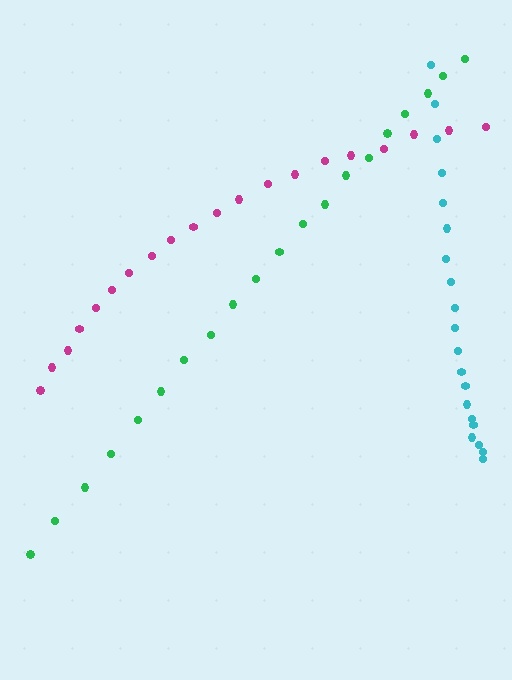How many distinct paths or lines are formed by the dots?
There are 3 distinct paths.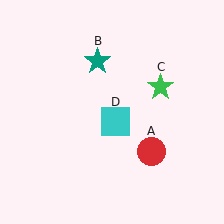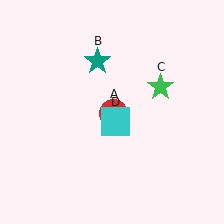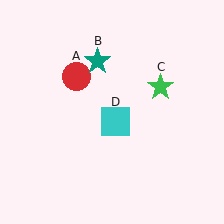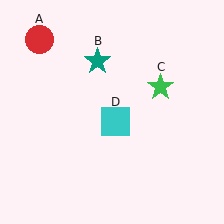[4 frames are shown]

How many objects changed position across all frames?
1 object changed position: red circle (object A).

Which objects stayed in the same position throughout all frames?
Teal star (object B) and green star (object C) and cyan square (object D) remained stationary.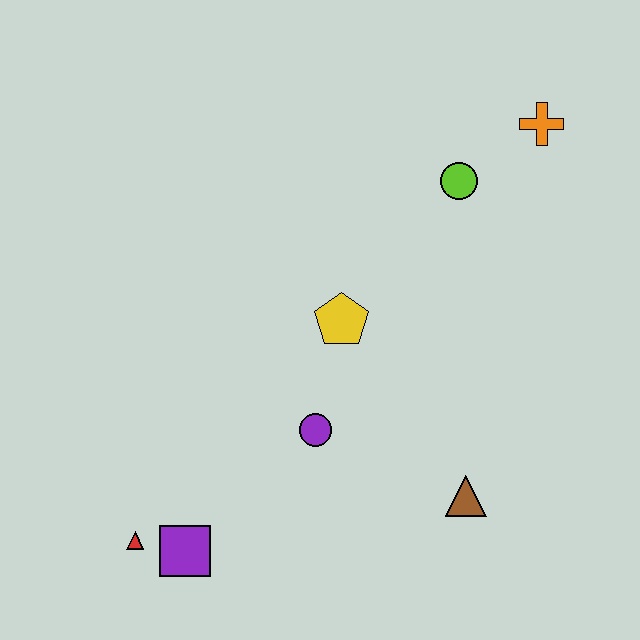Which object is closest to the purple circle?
The yellow pentagon is closest to the purple circle.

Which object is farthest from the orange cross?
The red triangle is farthest from the orange cross.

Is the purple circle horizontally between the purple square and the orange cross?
Yes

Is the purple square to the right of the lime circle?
No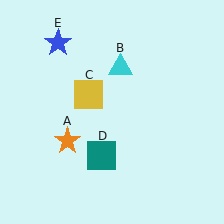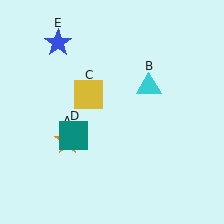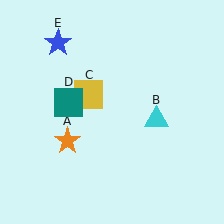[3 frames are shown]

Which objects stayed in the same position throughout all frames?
Orange star (object A) and yellow square (object C) and blue star (object E) remained stationary.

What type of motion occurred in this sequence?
The cyan triangle (object B), teal square (object D) rotated clockwise around the center of the scene.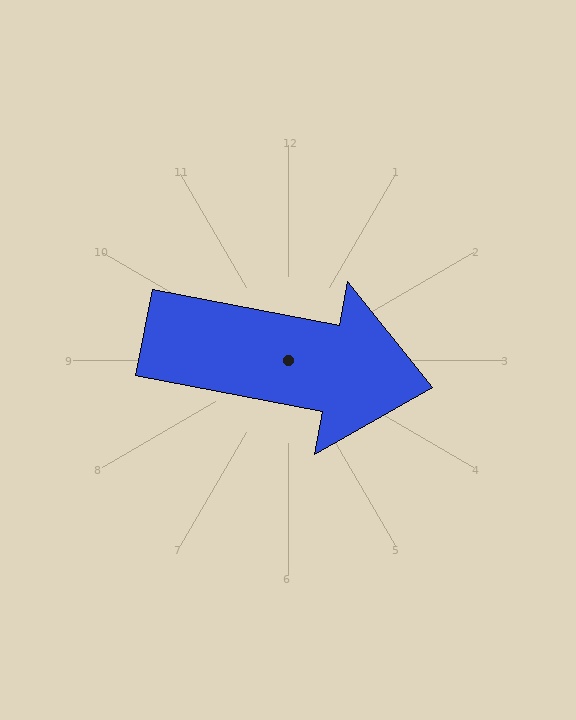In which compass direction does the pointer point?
East.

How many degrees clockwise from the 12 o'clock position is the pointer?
Approximately 101 degrees.